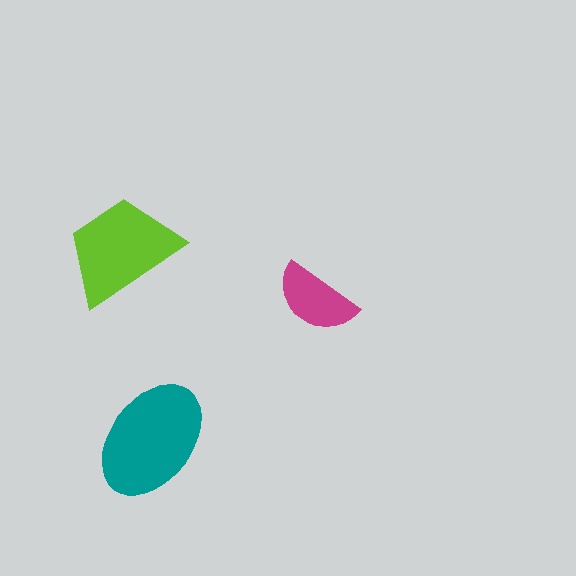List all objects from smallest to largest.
The magenta semicircle, the lime trapezoid, the teal ellipse.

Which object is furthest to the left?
The lime trapezoid is leftmost.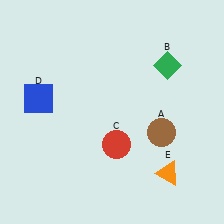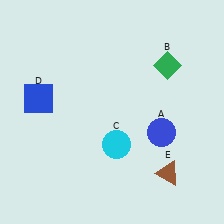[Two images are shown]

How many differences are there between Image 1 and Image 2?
There are 3 differences between the two images.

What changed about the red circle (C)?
In Image 1, C is red. In Image 2, it changed to cyan.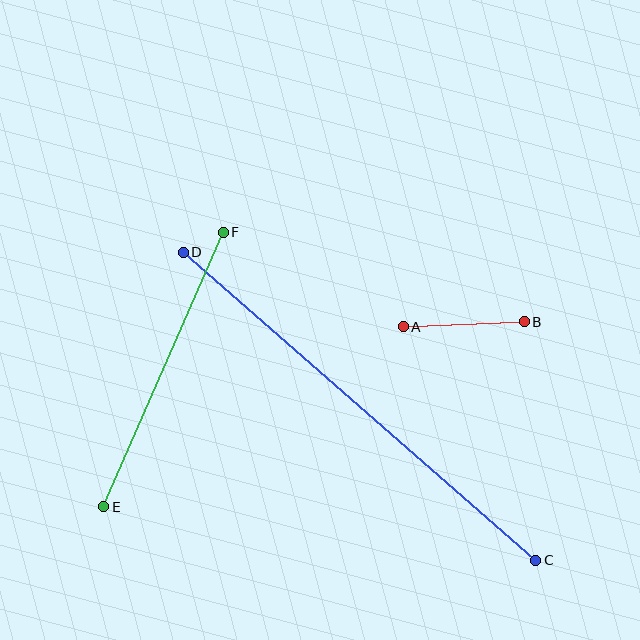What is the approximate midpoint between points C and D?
The midpoint is at approximately (360, 406) pixels.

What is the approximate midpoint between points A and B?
The midpoint is at approximately (464, 324) pixels.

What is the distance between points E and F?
The distance is approximately 300 pixels.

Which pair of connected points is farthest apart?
Points C and D are farthest apart.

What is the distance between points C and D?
The distance is approximately 468 pixels.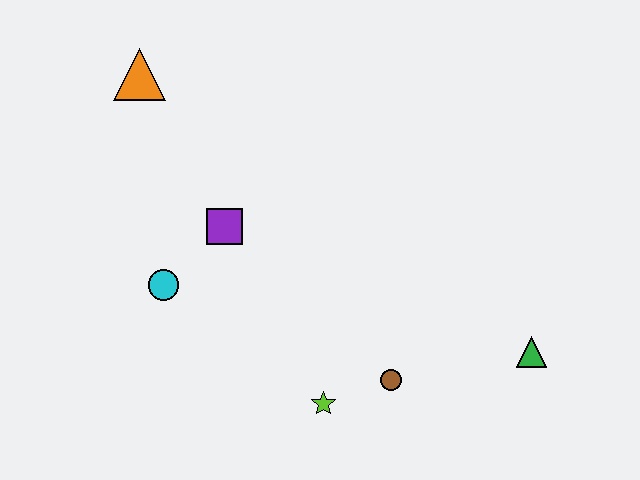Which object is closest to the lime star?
The brown circle is closest to the lime star.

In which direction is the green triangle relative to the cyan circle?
The green triangle is to the right of the cyan circle.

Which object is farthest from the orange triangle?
The green triangle is farthest from the orange triangle.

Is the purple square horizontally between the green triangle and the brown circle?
No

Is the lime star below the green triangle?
Yes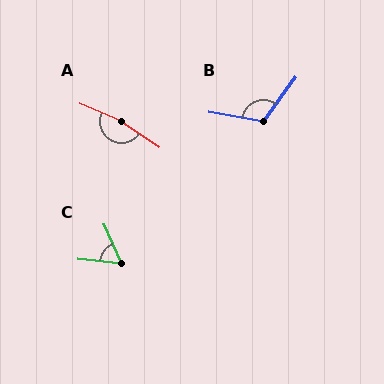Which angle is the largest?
A, at approximately 168 degrees.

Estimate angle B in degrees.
Approximately 116 degrees.